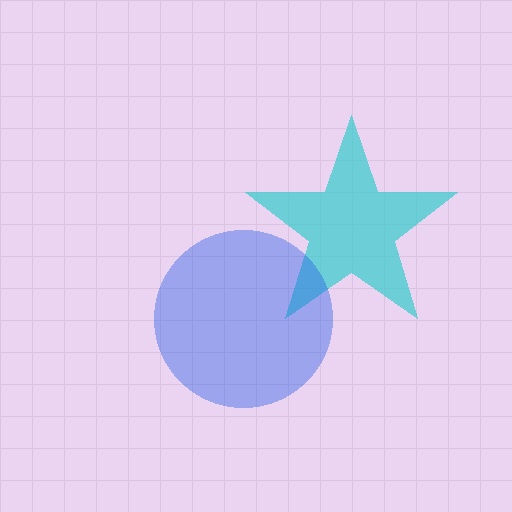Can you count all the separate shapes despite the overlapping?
Yes, there are 2 separate shapes.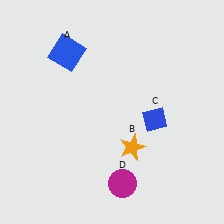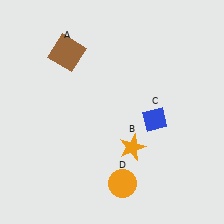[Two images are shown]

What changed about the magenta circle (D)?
In Image 1, D is magenta. In Image 2, it changed to orange.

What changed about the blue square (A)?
In Image 1, A is blue. In Image 2, it changed to brown.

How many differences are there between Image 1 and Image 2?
There are 2 differences between the two images.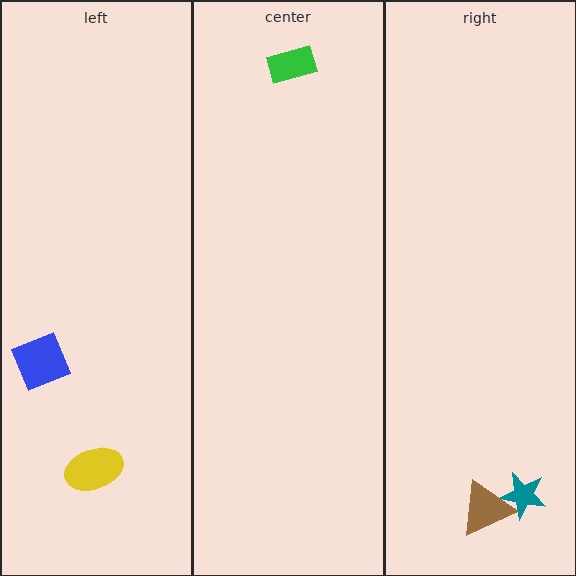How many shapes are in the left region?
2.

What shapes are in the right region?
The teal star, the brown triangle.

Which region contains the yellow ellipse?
The left region.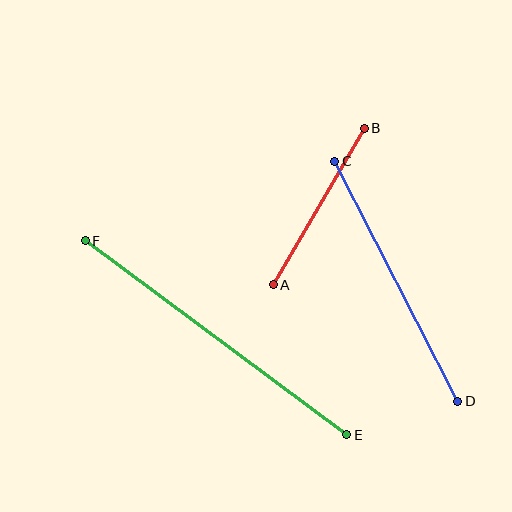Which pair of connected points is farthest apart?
Points E and F are farthest apart.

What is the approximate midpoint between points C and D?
The midpoint is at approximately (396, 281) pixels.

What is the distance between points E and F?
The distance is approximately 326 pixels.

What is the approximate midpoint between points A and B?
The midpoint is at approximately (319, 207) pixels.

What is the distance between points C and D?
The distance is approximately 270 pixels.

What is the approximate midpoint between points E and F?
The midpoint is at approximately (216, 338) pixels.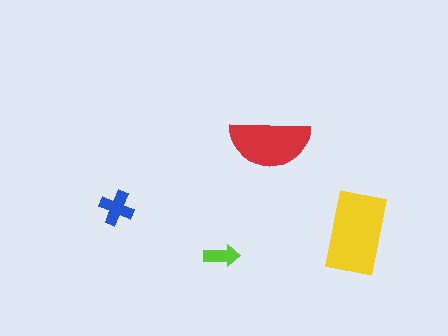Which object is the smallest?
The lime arrow.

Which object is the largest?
The yellow rectangle.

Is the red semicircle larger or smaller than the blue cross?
Larger.